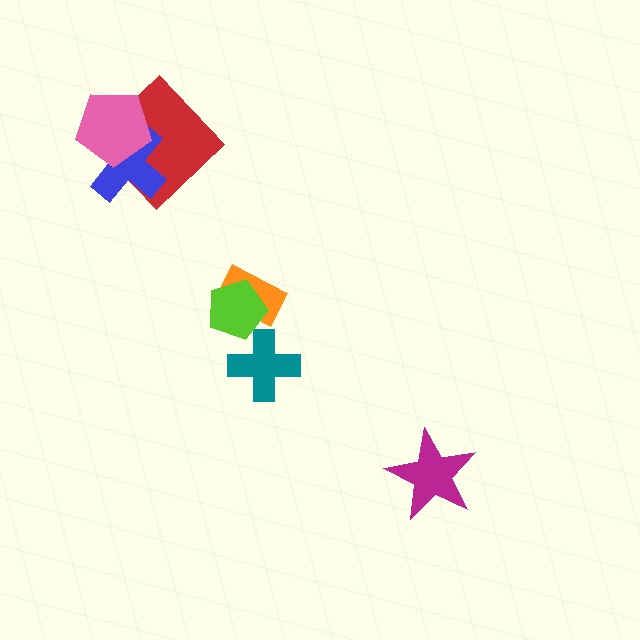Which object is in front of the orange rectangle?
The lime pentagon is in front of the orange rectangle.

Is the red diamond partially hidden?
Yes, it is partially covered by another shape.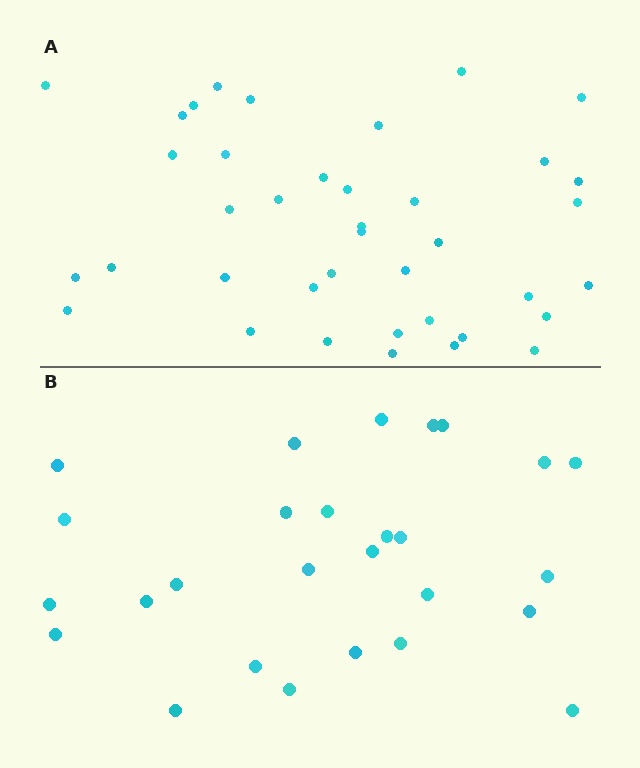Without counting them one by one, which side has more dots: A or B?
Region A (the top region) has more dots.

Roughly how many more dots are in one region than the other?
Region A has roughly 12 or so more dots than region B.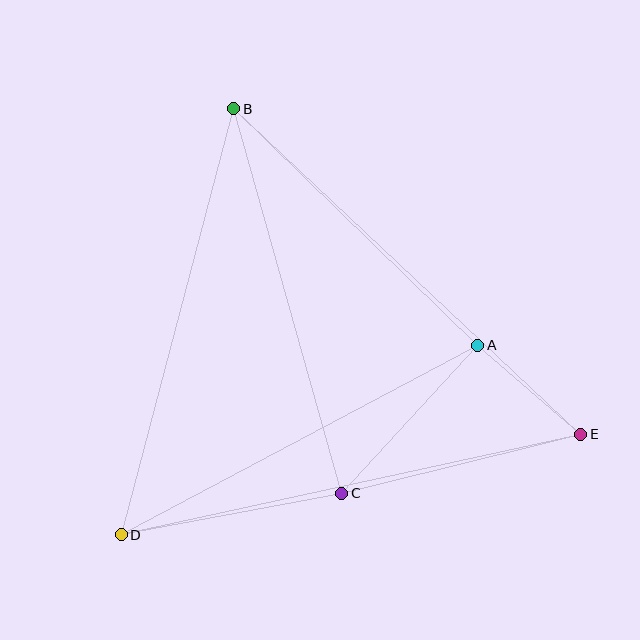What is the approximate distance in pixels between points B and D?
The distance between B and D is approximately 440 pixels.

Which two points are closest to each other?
Points A and E are closest to each other.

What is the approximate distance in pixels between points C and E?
The distance between C and E is approximately 246 pixels.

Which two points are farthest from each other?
Points B and E are farthest from each other.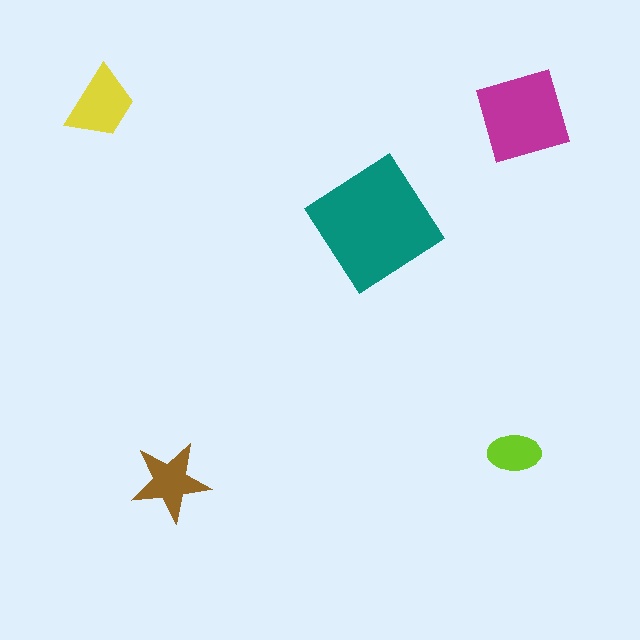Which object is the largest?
The teal diamond.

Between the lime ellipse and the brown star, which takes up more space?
The brown star.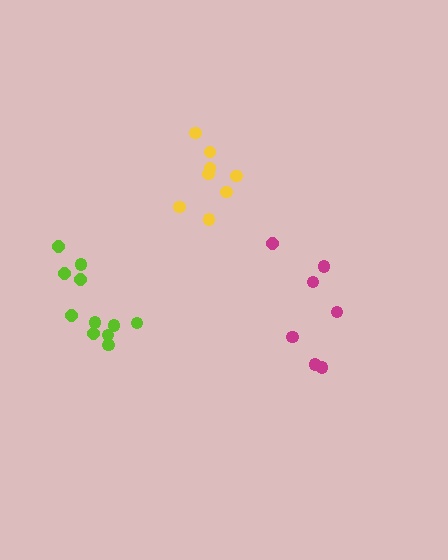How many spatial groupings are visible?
There are 3 spatial groupings.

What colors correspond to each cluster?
The clusters are colored: yellow, lime, magenta.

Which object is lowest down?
The magenta cluster is bottommost.